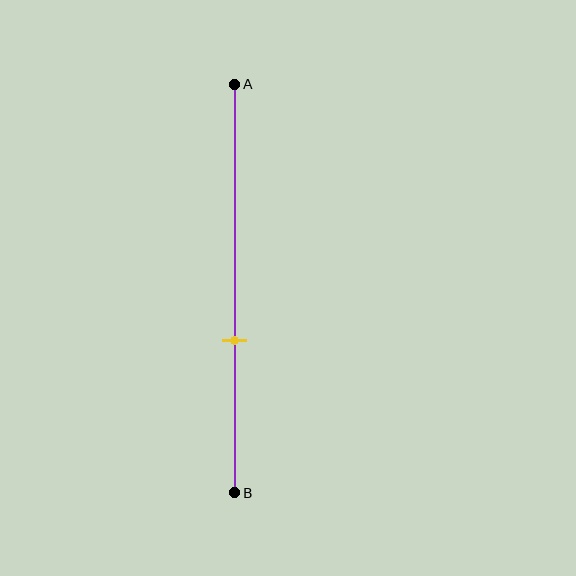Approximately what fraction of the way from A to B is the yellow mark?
The yellow mark is approximately 65% of the way from A to B.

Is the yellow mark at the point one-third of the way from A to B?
No, the mark is at about 65% from A, not at the 33% one-third point.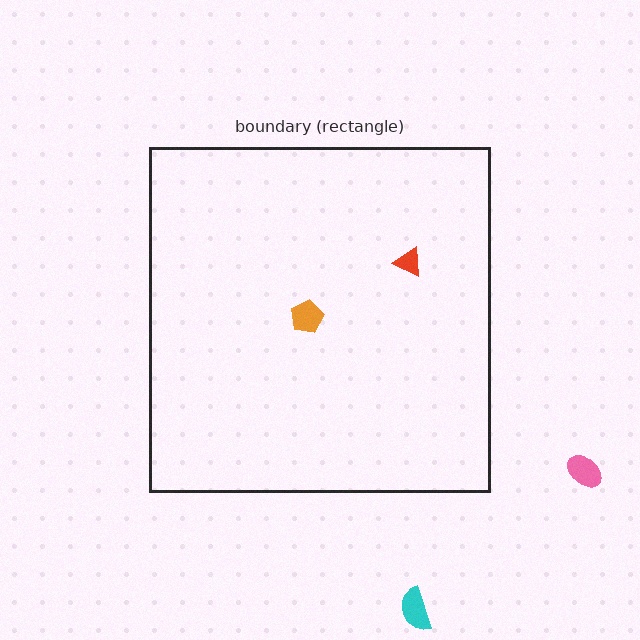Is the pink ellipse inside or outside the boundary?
Outside.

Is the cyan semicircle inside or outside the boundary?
Outside.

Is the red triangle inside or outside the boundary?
Inside.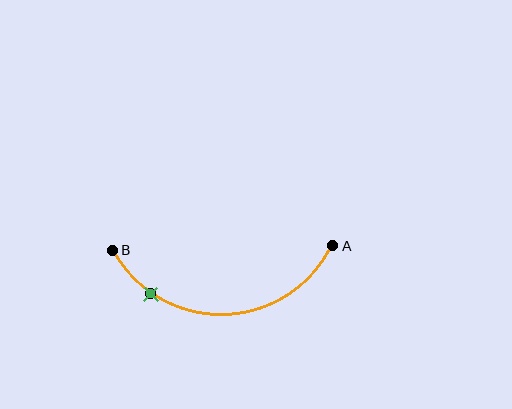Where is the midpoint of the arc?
The arc midpoint is the point on the curve farthest from the straight line joining A and B. It sits below that line.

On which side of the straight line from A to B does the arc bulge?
The arc bulges below the straight line connecting A and B.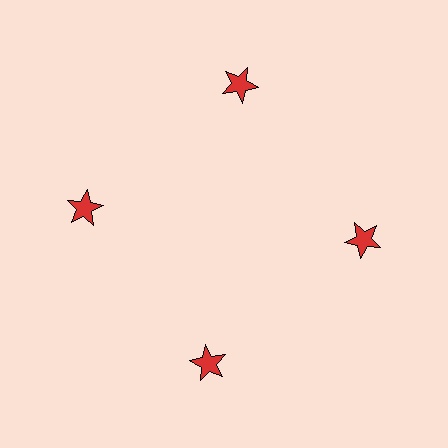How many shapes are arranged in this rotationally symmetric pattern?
There are 4 shapes, arranged in 4 groups of 1.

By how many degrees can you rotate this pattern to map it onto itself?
The pattern maps onto itself every 90 degrees of rotation.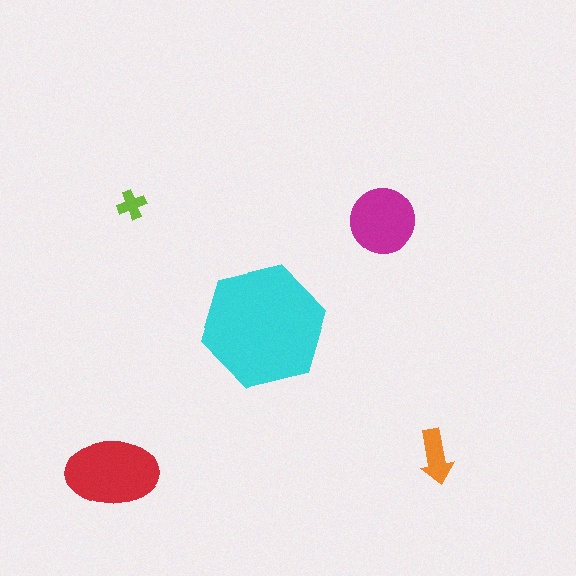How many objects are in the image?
There are 5 objects in the image.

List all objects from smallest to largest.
The lime cross, the orange arrow, the magenta circle, the red ellipse, the cyan hexagon.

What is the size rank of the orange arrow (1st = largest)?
4th.